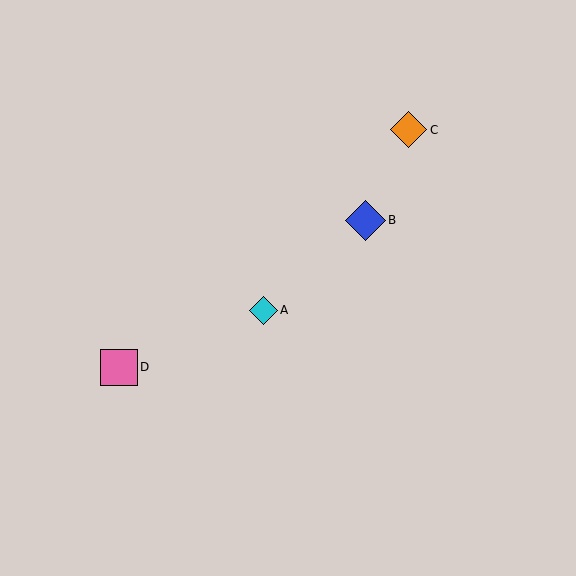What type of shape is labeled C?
Shape C is an orange diamond.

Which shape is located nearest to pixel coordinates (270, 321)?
The cyan diamond (labeled A) at (263, 310) is nearest to that location.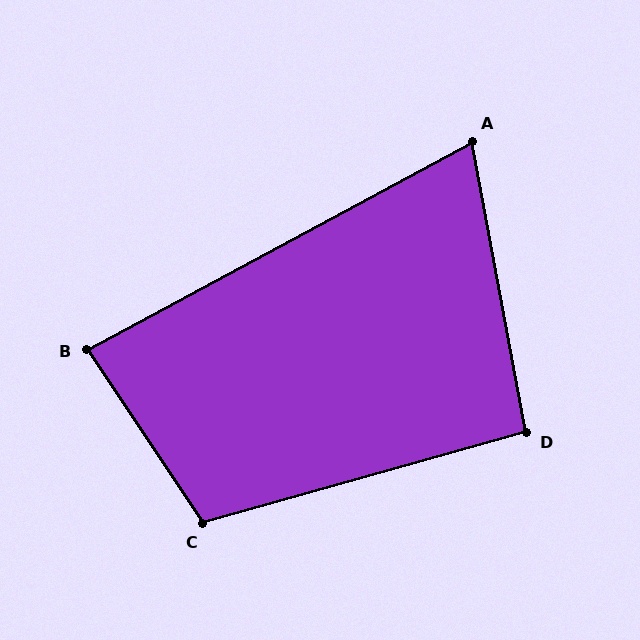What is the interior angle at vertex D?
Approximately 95 degrees (obtuse).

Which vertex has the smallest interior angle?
A, at approximately 72 degrees.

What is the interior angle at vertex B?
Approximately 85 degrees (acute).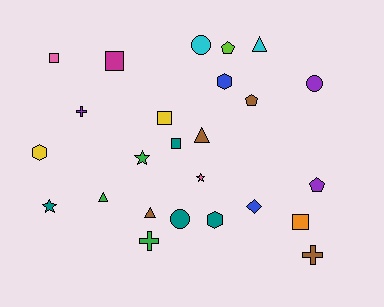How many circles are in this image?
There are 3 circles.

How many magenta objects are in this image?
There is 1 magenta object.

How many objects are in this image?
There are 25 objects.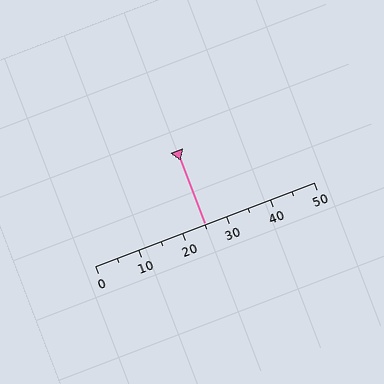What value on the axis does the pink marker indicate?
The marker indicates approximately 25.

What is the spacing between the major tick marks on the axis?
The major ticks are spaced 10 apart.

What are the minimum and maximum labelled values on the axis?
The axis runs from 0 to 50.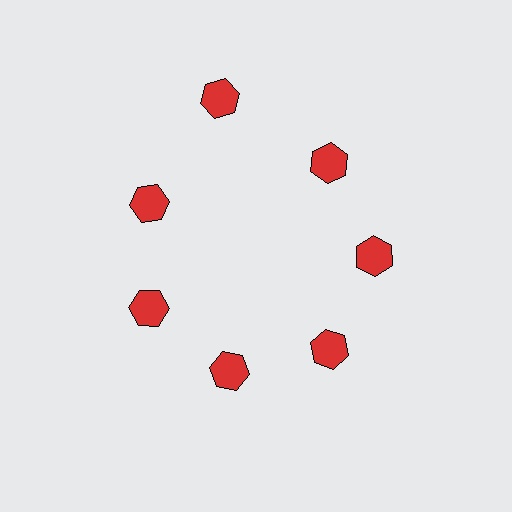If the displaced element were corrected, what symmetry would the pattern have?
It would have 7-fold rotational symmetry — the pattern would map onto itself every 51 degrees.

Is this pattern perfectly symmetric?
No. The 7 red hexagons are arranged in a ring, but one element near the 12 o'clock position is pushed outward from the center, breaking the 7-fold rotational symmetry.